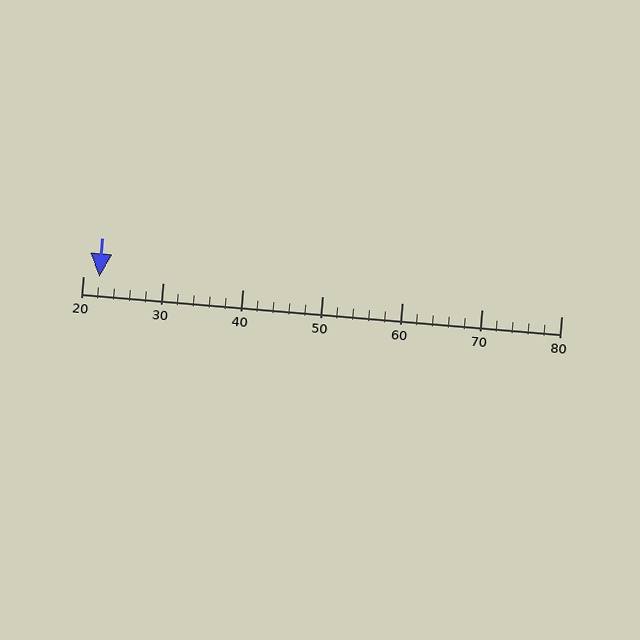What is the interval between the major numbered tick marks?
The major tick marks are spaced 10 units apart.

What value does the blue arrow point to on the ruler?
The blue arrow points to approximately 22.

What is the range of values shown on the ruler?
The ruler shows values from 20 to 80.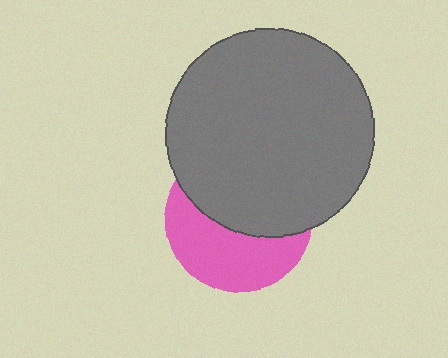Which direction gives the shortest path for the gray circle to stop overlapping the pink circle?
Moving up gives the shortest separation.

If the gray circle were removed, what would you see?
You would see the complete pink circle.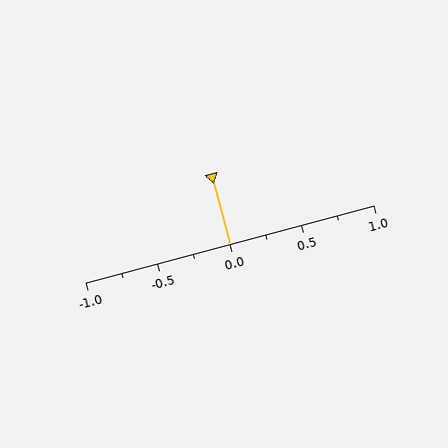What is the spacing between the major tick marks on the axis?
The major ticks are spaced 0.5 apart.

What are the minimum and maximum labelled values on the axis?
The axis runs from -1.0 to 1.0.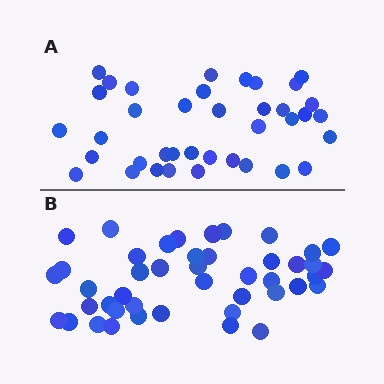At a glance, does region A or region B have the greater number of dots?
Region B (the bottom region) has more dots.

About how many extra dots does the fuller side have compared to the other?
Region B has about 6 more dots than region A.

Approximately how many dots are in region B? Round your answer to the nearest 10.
About 40 dots. (The exact count is 44, which rounds to 40.)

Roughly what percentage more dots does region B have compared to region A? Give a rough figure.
About 15% more.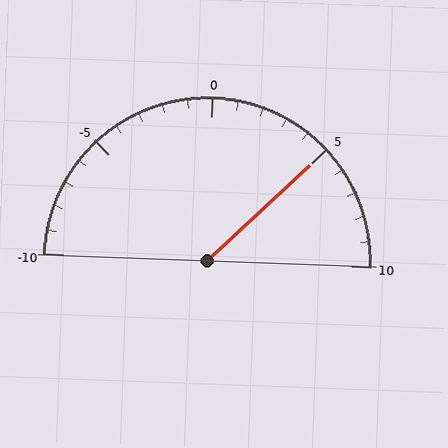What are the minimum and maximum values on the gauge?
The gauge ranges from -10 to 10.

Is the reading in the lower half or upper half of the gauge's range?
The reading is in the upper half of the range (-10 to 10).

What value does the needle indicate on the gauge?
The needle indicates approximately 5.